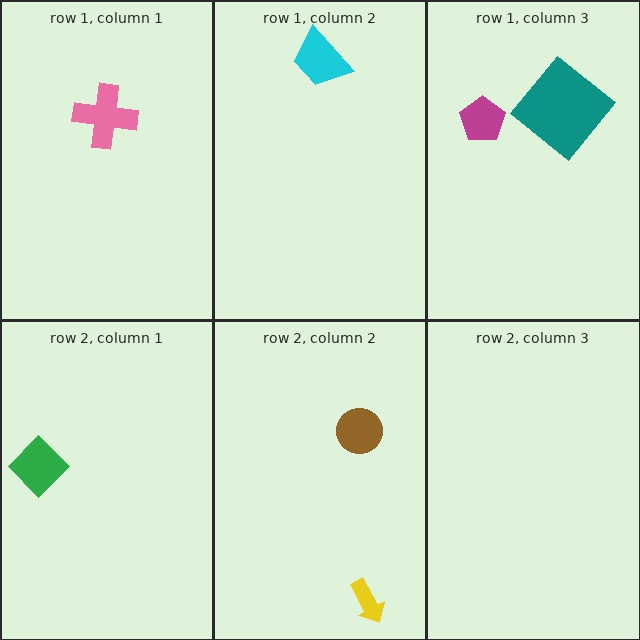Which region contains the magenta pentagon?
The row 1, column 3 region.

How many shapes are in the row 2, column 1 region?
1.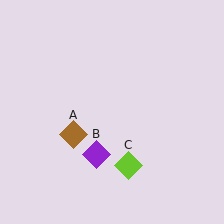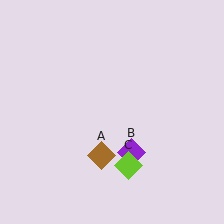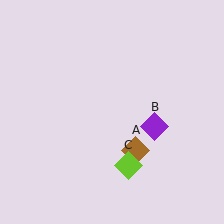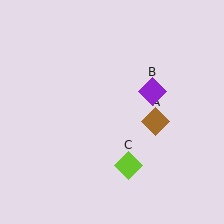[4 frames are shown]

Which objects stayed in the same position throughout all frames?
Lime diamond (object C) remained stationary.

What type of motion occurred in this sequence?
The brown diamond (object A), purple diamond (object B) rotated counterclockwise around the center of the scene.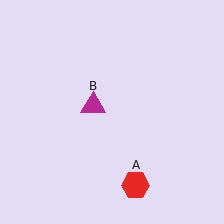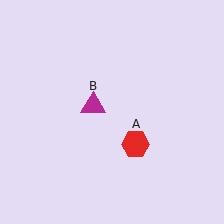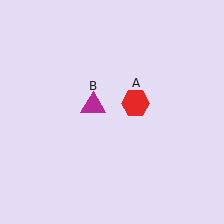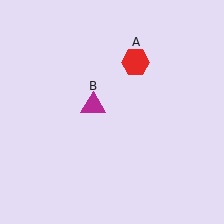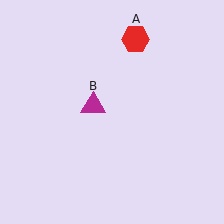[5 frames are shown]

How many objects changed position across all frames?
1 object changed position: red hexagon (object A).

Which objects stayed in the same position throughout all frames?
Magenta triangle (object B) remained stationary.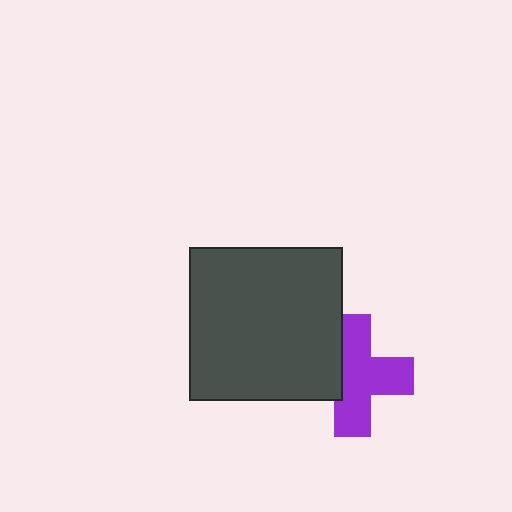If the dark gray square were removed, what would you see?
You would see the complete purple cross.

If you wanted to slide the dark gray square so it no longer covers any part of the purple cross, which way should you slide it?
Slide it left — that is the most direct way to separate the two shapes.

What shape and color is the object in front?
The object in front is a dark gray square.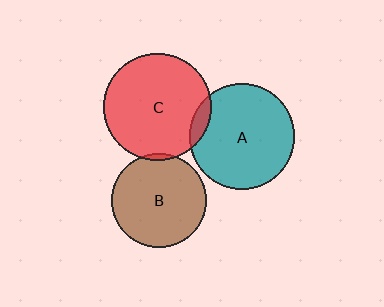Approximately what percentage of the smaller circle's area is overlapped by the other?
Approximately 10%.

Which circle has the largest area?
Circle C (red).